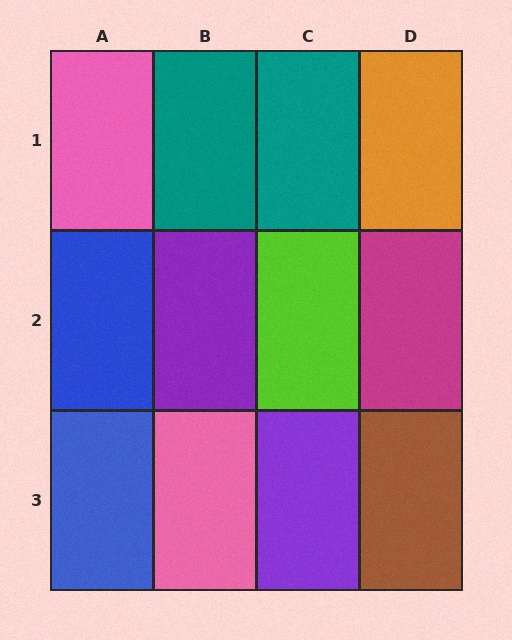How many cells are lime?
1 cell is lime.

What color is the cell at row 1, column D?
Orange.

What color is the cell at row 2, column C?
Lime.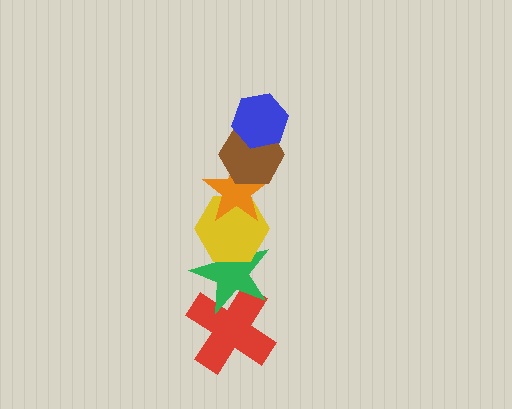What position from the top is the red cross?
The red cross is 6th from the top.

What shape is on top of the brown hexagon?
The blue hexagon is on top of the brown hexagon.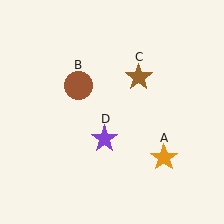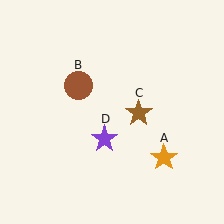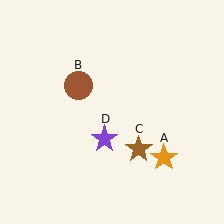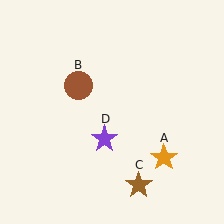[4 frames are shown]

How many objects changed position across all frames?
1 object changed position: brown star (object C).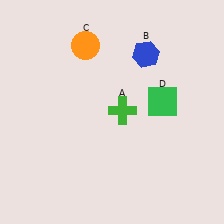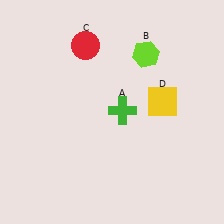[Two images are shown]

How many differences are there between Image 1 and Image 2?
There are 3 differences between the two images.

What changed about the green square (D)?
In Image 1, D is green. In Image 2, it changed to yellow.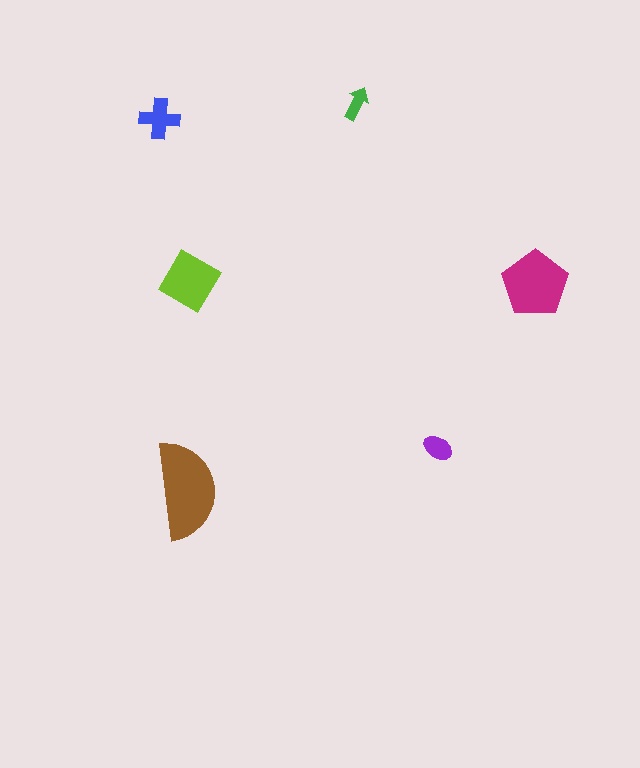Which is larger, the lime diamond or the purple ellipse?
The lime diamond.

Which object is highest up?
The green arrow is topmost.